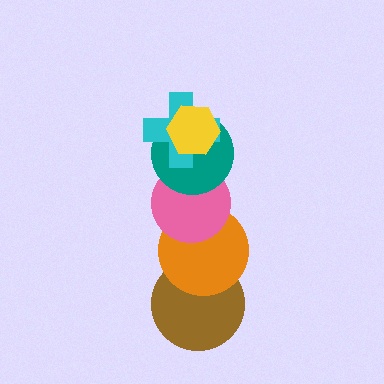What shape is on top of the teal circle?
The cyan cross is on top of the teal circle.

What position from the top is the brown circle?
The brown circle is 6th from the top.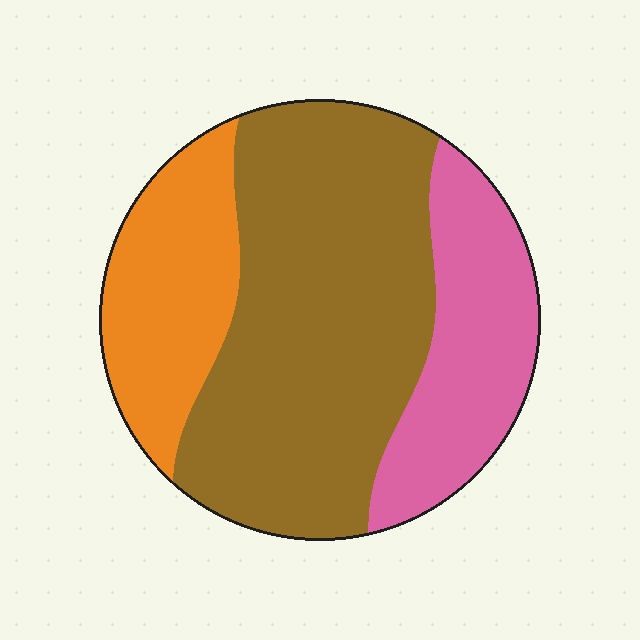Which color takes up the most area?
Brown, at roughly 55%.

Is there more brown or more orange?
Brown.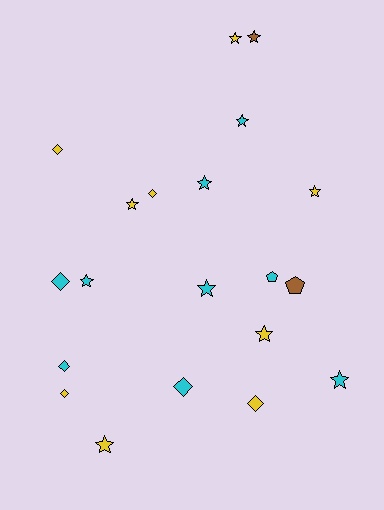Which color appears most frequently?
Cyan, with 9 objects.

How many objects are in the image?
There are 20 objects.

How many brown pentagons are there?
There is 1 brown pentagon.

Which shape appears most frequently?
Star, with 11 objects.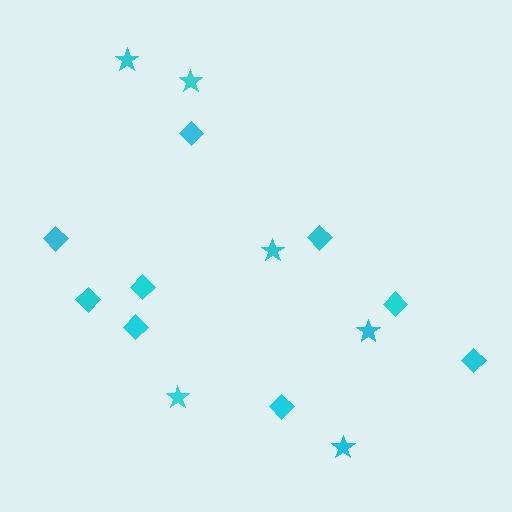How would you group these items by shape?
There are 2 groups: one group of diamonds (9) and one group of stars (6).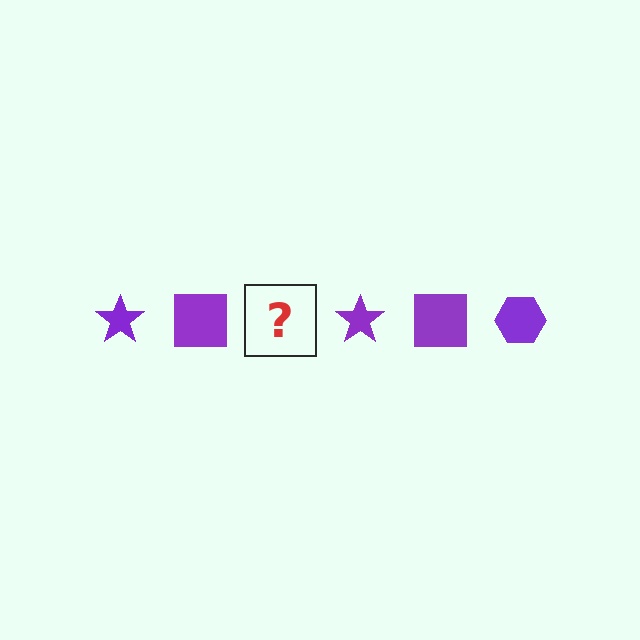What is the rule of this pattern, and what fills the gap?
The rule is that the pattern cycles through star, square, hexagon shapes in purple. The gap should be filled with a purple hexagon.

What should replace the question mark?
The question mark should be replaced with a purple hexagon.